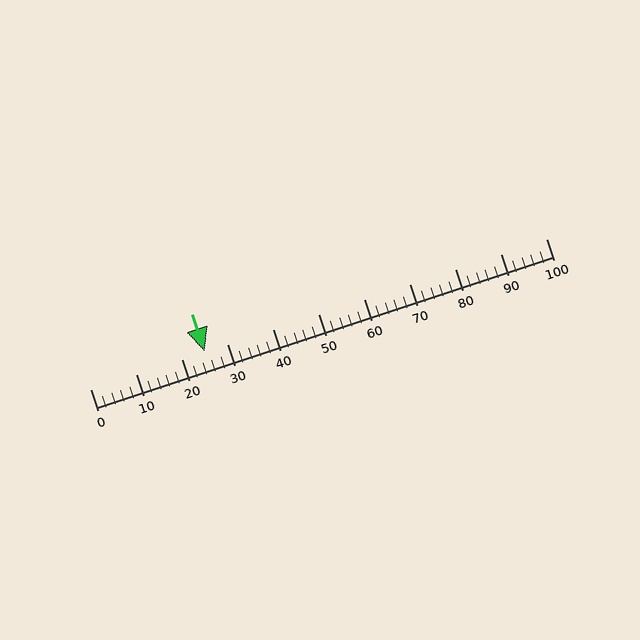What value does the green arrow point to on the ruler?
The green arrow points to approximately 25.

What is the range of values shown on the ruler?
The ruler shows values from 0 to 100.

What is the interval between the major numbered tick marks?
The major tick marks are spaced 10 units apart.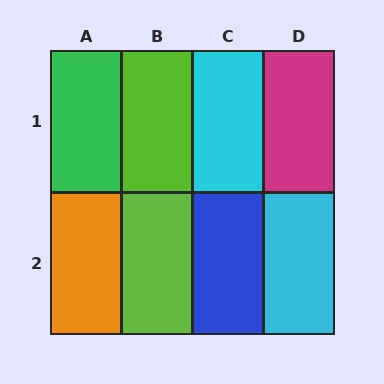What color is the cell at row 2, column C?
Blue.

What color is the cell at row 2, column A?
Orange.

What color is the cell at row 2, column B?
Lime.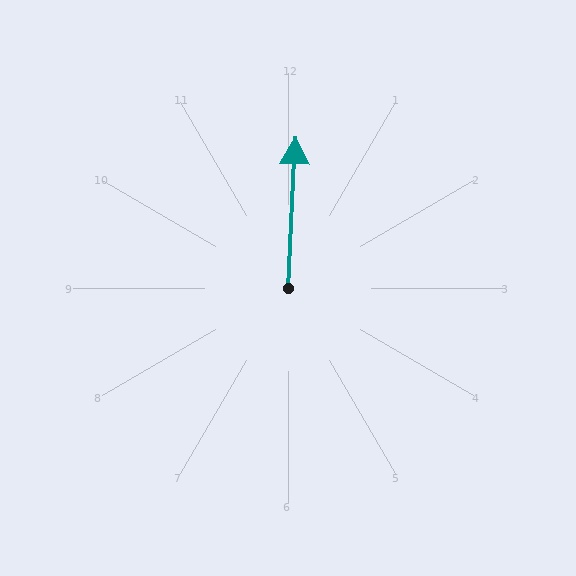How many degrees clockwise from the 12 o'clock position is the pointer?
Approximately 3 degrees.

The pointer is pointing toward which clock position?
Roughly 12 o'clock.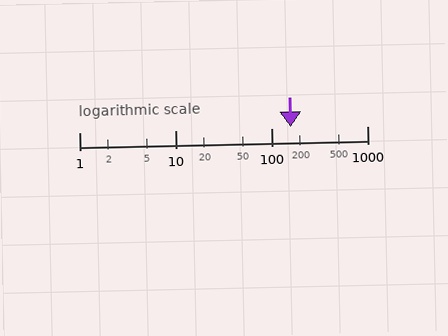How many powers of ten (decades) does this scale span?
The scale spans 3 decades, from 1 to 1000.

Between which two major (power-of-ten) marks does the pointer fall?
The pointer is between 100 and 1000.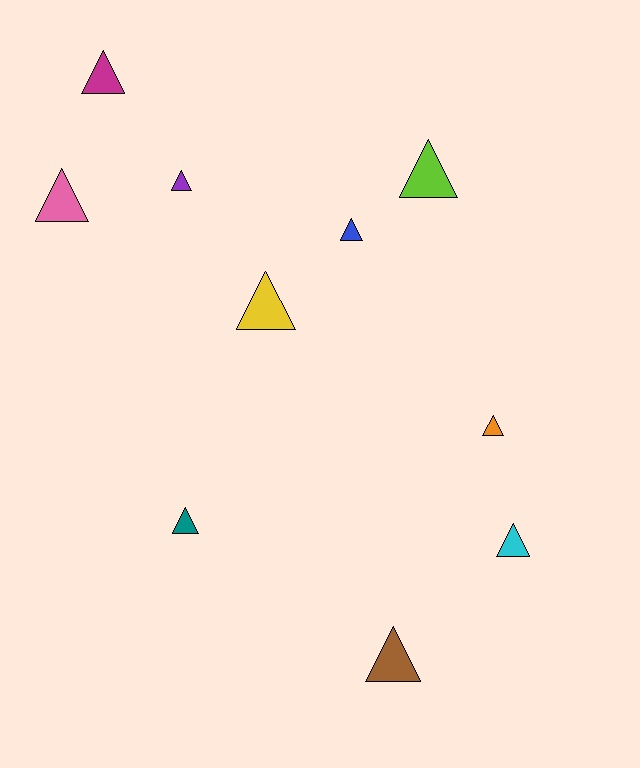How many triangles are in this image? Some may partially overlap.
There are 10 triangles.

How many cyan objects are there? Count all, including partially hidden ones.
There is 1 cyan object.